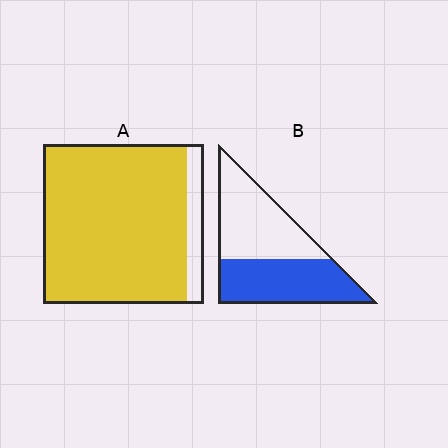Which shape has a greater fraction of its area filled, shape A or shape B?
Shape A.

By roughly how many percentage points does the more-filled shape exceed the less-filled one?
By roughly 40 percentage points (A over B).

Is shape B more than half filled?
Roughly half.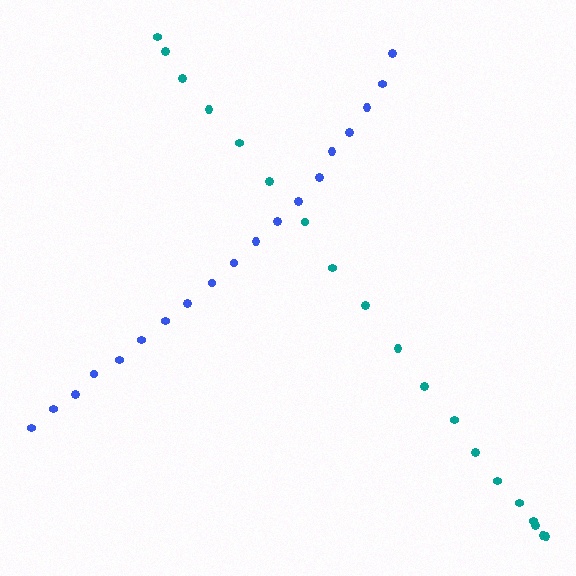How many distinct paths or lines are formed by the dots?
There are 2 distinct paths.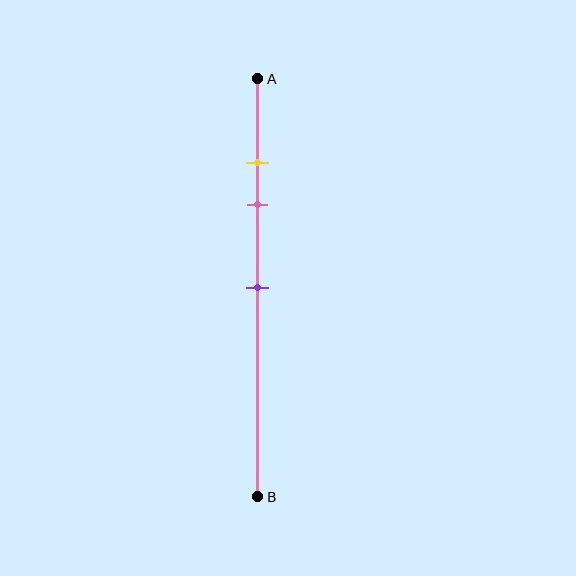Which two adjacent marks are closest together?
The yellow and pink marks are the closest adjacent pair.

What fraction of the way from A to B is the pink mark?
The pink mark is approximately 30% (0.3) of the way from A to B.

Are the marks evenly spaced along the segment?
No, the marks are not evenly spaced.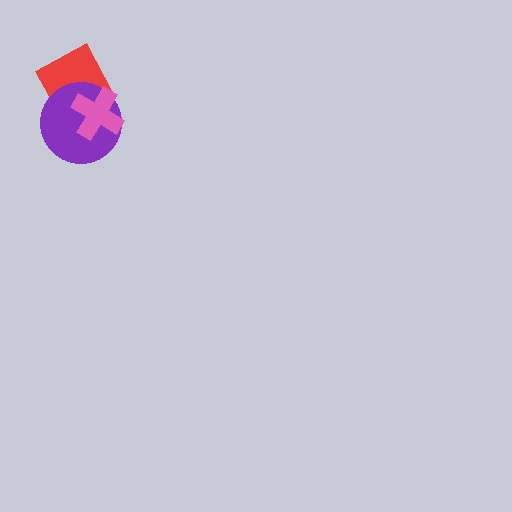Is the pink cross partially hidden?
No, no other shape covers it.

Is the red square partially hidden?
Yes, it is partially covered by another shape.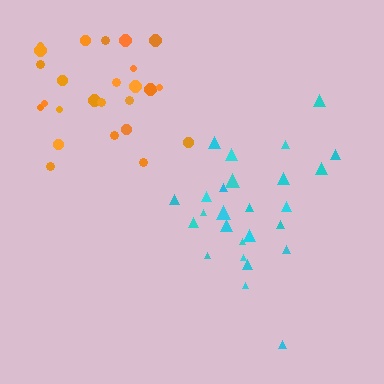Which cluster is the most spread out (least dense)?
Orange.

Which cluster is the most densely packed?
Cyan.